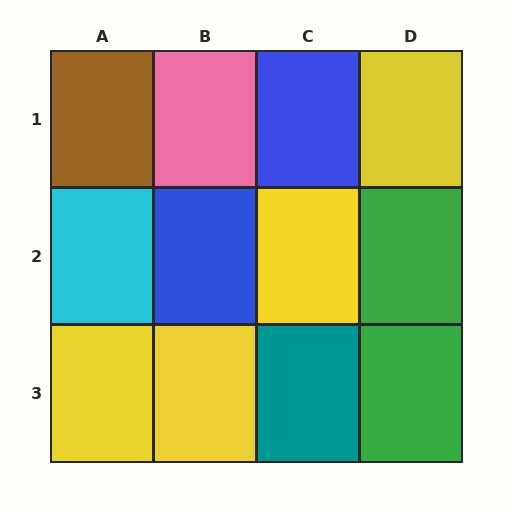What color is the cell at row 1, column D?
Yellow.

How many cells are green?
2 cells are green.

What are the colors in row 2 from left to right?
Cyan, blue, yellow, green.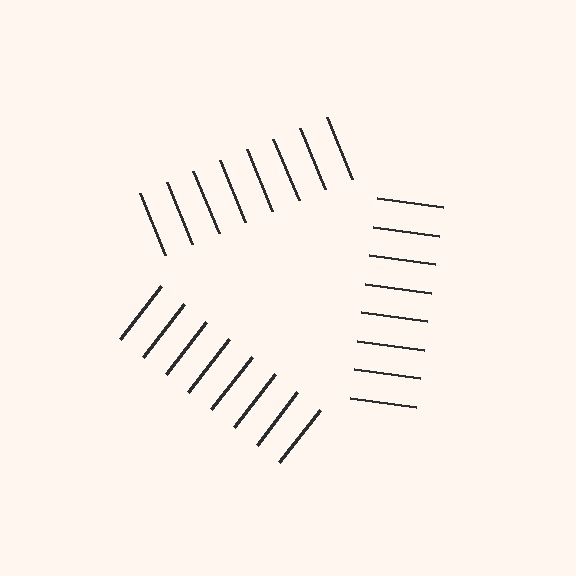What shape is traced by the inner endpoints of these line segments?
An illusory triangle — the line segments terminate on its edges but no continuous stroke is drawn.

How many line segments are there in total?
24 — 8 along each of the 3 edges.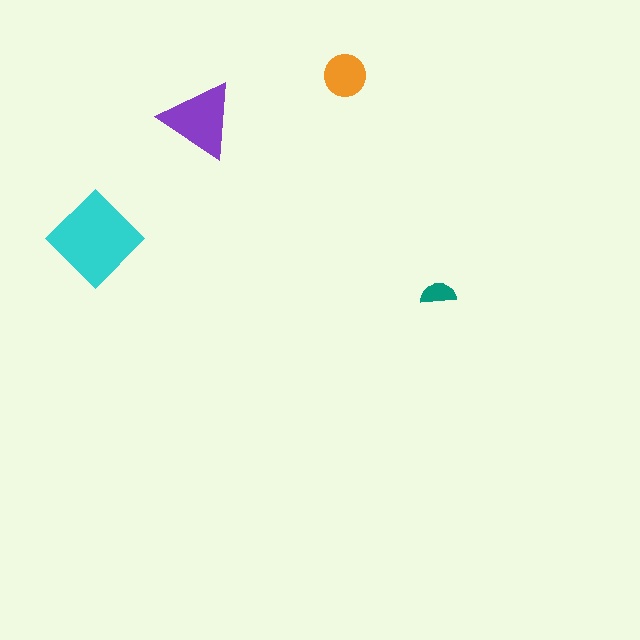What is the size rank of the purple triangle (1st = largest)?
2nd.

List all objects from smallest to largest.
The teal semicircle, the orange circle, the purple triangle, the cyan diamond.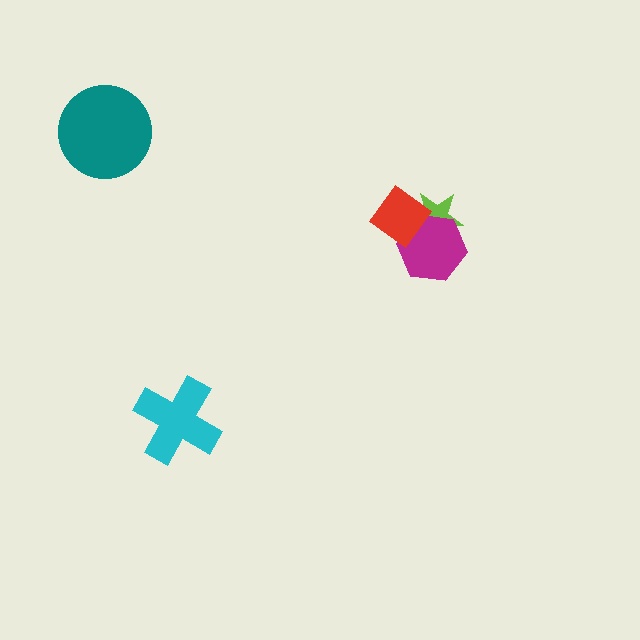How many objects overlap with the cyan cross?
0 objects overlap with the cyan cross.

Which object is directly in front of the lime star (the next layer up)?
The magenta hexagon is directly in front of the lime star.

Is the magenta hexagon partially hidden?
Yes, it is partially covered by another shape.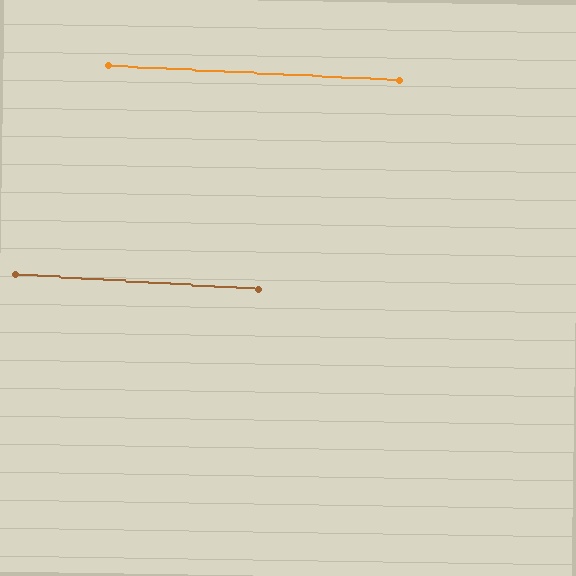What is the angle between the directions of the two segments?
Approximately 0 degrees.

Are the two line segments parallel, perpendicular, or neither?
Parallel — their directions differ by only 0.4°.